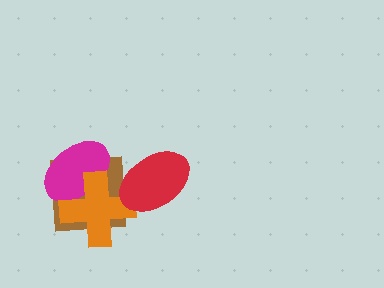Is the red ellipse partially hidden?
No, no other shape covers it.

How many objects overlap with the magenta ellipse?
2 objects overlap with the magenta ellipse.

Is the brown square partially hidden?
Yes, it is partially covered by another shape.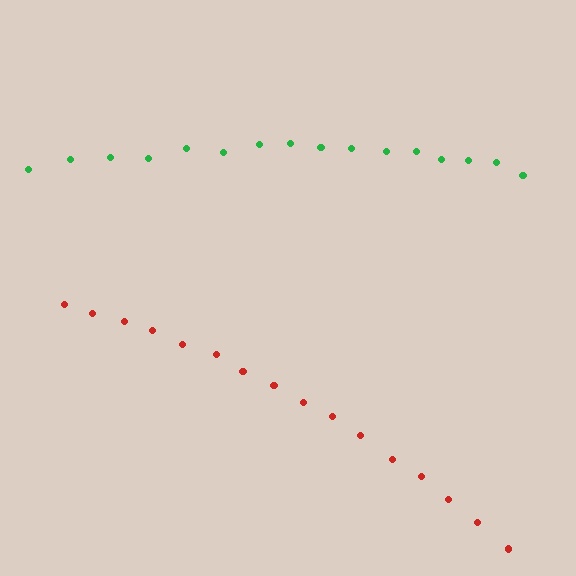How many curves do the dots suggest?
There are 2 distinct paths.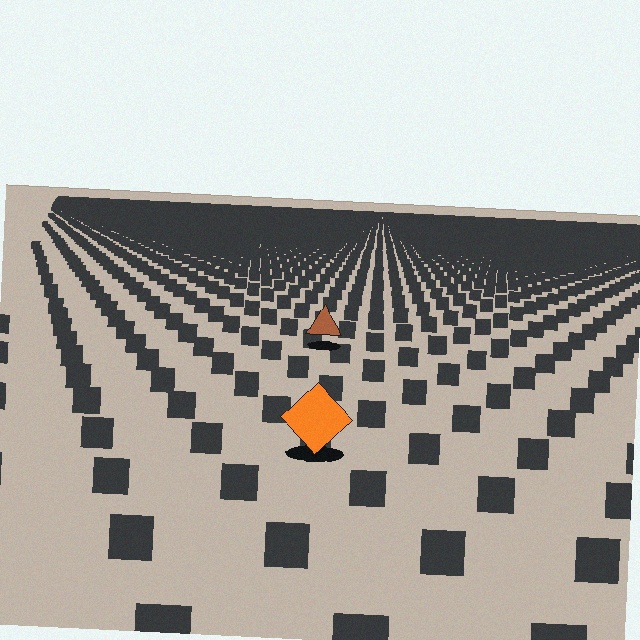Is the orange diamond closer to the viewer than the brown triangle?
Yes. The orange diamond is closer — you can tell from the texture gradient: the ground texture is coarser near it.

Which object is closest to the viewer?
The orange diamond is closest. The texture marks near it are larger and more spread out.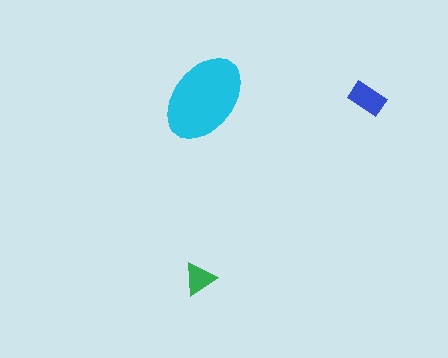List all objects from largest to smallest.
The cyan ellipse, the blue rectangle, the green triangle.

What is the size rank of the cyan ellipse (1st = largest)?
1st.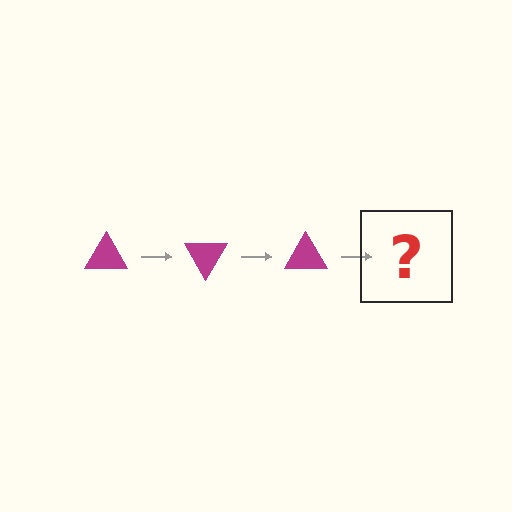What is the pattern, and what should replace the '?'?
The pattern is that the triangle rotates 60 degrees each step. The '?' should be a magenta triangle rotated 180 degrees.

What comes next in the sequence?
The next element should be a magenta triangle rotated 180 degrees.